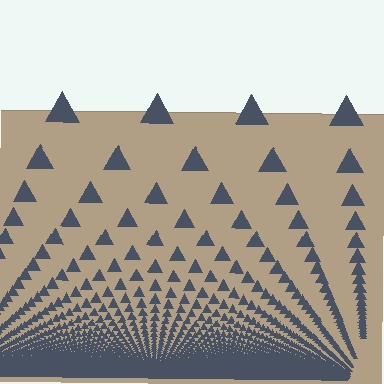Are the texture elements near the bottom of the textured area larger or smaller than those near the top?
Smaller. The gradient is inverted — elements near the bottom are smaller and denser.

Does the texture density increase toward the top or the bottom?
Density increases toward the bottom.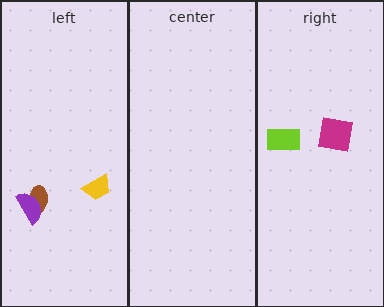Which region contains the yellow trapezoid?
The left region.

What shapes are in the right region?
The lime rectangle, the magenta square.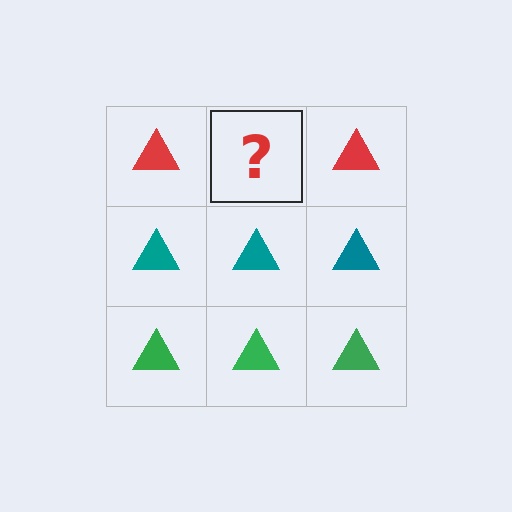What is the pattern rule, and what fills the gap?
The rule is that each row has a consistent color. The gap should be filled with a red triangle.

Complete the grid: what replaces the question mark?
The question mark should be replaced with a red triangle.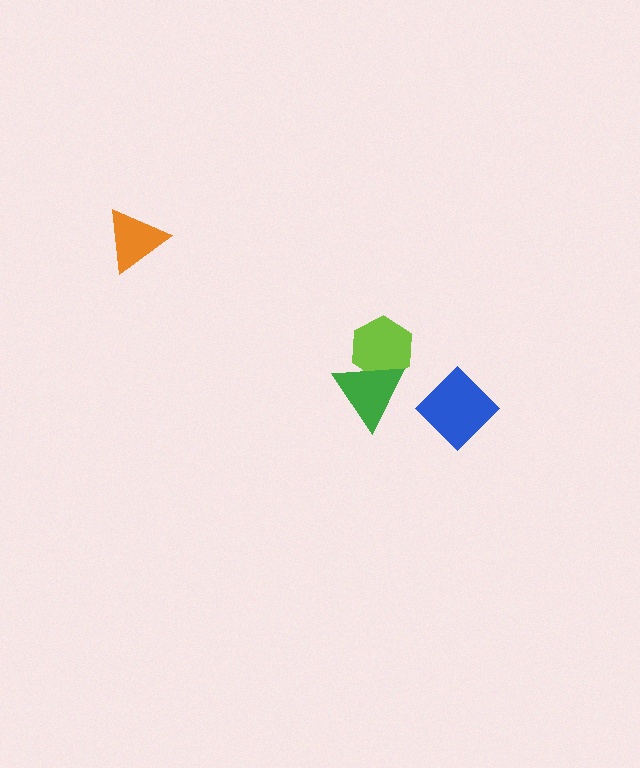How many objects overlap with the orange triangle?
0 objects overlap with the orange triangle.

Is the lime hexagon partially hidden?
Yes, it is partially covered by another shape.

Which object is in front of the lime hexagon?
The green triangle is in front of the lime hexagon.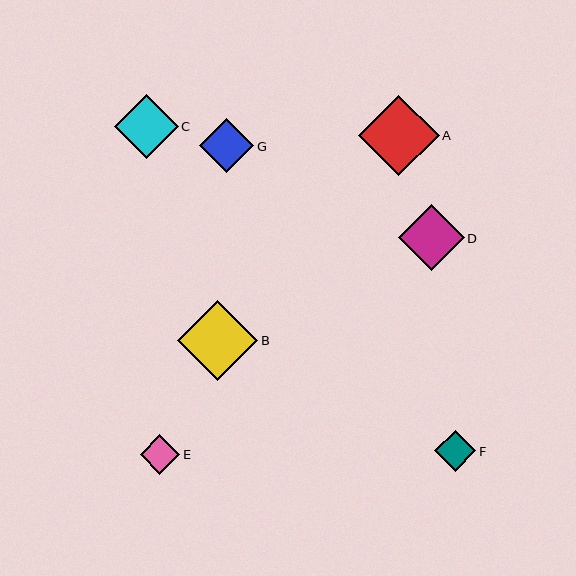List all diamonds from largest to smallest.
From largest to smallest: A, B, D, C, G, F, E.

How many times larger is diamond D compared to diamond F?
Diamond D is approximately 1.6 times the size of diamond F.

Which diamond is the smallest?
Diamond E is the smallest with a size of approximately 39 pixels.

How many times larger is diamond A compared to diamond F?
Diamond A is approximately 2.0 times the size of diamond F.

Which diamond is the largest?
Diamond A is the largest with a size of approximately 80 pixels.